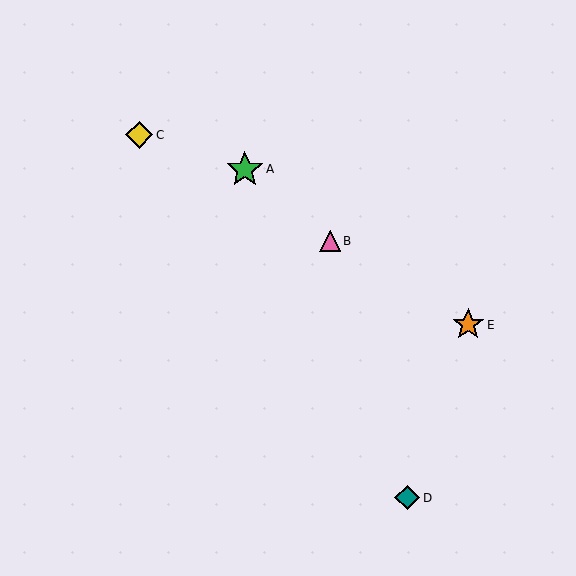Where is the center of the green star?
The center of the green star is at (245, 169).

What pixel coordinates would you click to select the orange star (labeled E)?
Click at (468, 325) to select the orange star E.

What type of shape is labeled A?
Shape A is a green star.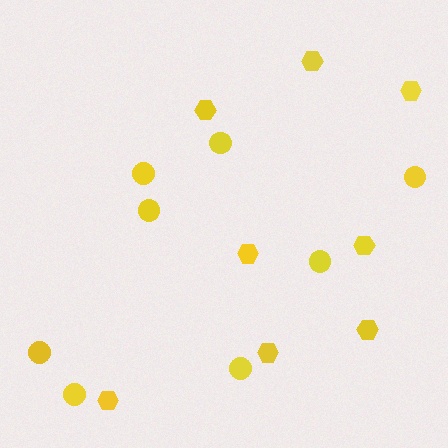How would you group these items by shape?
There are 2 groups: one group of hexagons (8) and one group of circles (8).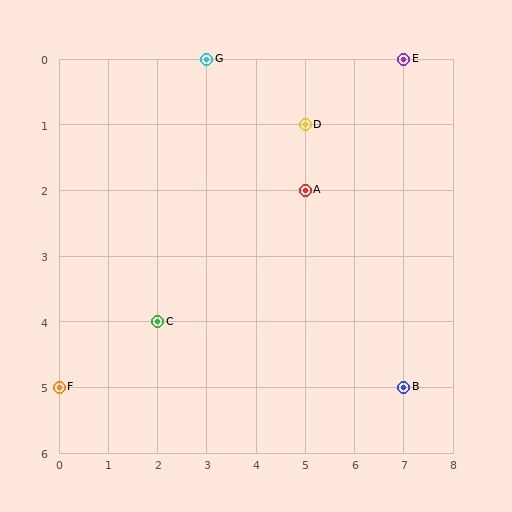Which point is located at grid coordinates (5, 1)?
Point D is at (5, 1).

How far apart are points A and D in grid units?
Points A and D are 1 row apart.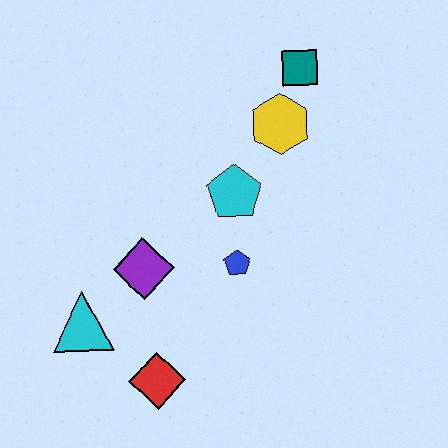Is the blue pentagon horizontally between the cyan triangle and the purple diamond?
No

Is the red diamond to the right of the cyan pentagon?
No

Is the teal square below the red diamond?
No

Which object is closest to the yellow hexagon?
The teal square is closest to the yellow hexagon.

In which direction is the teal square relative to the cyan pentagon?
The teal square is above the cyan pentagon.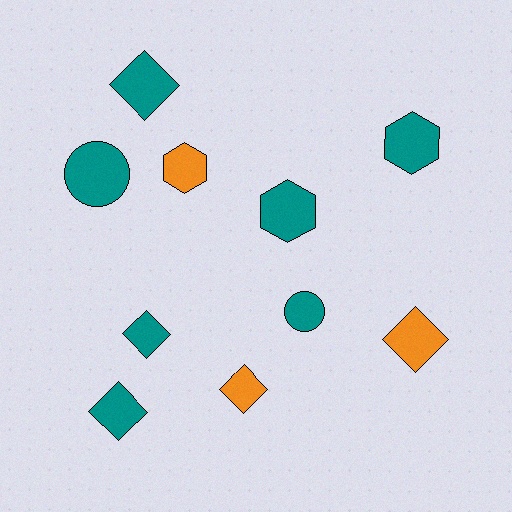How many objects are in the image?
There are 10 objects.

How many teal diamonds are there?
There are 3 teal diamonds.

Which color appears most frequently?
Teal, with 7 objects.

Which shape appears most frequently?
Diamond, with 5 objects.